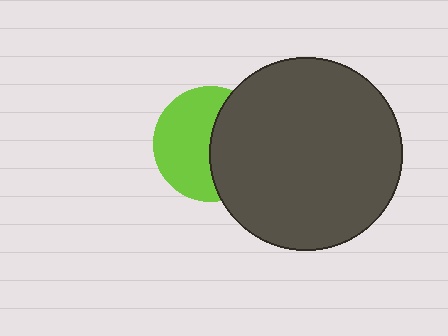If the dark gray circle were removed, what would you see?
You would see the complete lime circle.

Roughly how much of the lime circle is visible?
About half of it is visible (roughly 56%).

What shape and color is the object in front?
The object in front is a dark gray circle.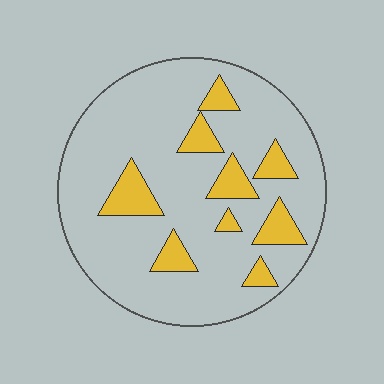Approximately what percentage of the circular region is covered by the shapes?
Approximately 15%.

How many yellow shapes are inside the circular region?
9.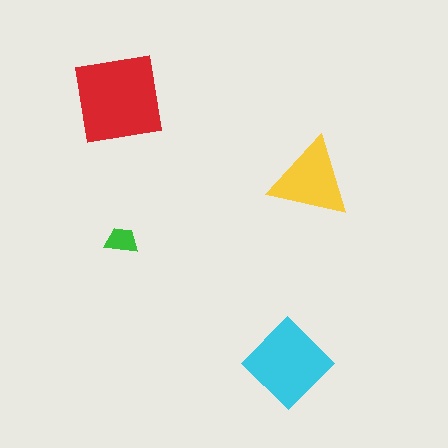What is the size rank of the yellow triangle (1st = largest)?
3rd.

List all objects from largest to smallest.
The red square, the cyan diamond, the yellow triangle, the green trapezoid.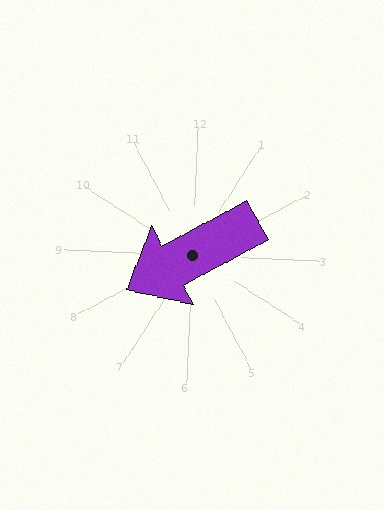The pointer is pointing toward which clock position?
Roughly 8 o'clock.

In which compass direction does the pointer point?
Southwest.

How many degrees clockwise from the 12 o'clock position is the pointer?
Approximately 240 degrees.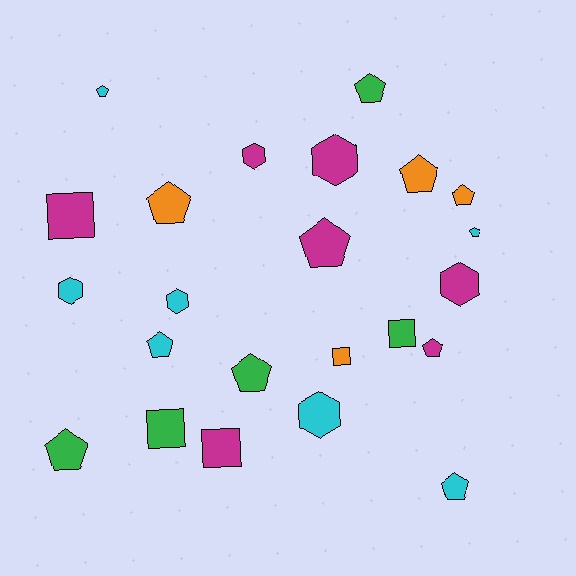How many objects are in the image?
There are 23 objects.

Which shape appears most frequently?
Pentagon, with 12 objects.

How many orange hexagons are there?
There are no orange hexagons.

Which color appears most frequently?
Cyan, with 7 objects.